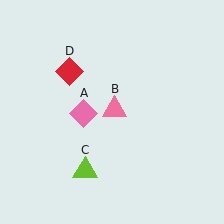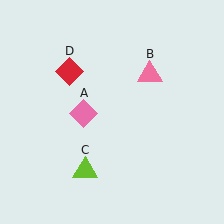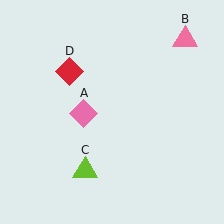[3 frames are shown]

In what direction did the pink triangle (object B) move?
The pink triangle (object B) moved up and to the right.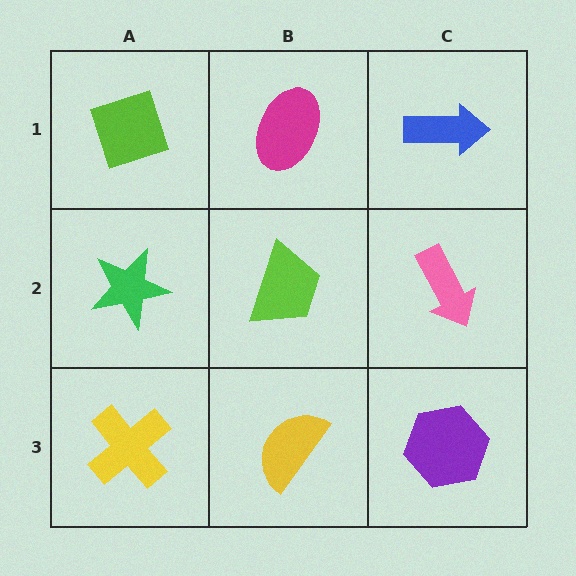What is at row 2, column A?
A green star.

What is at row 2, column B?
A lime trapezoid.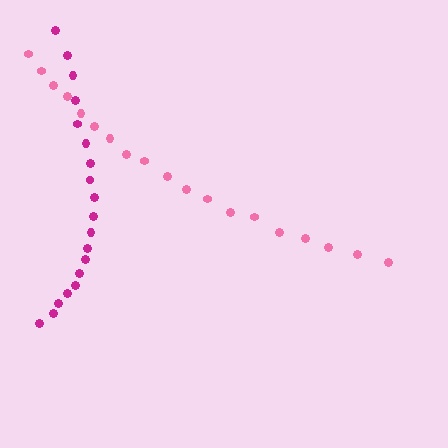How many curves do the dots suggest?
There are 2 distinct paths.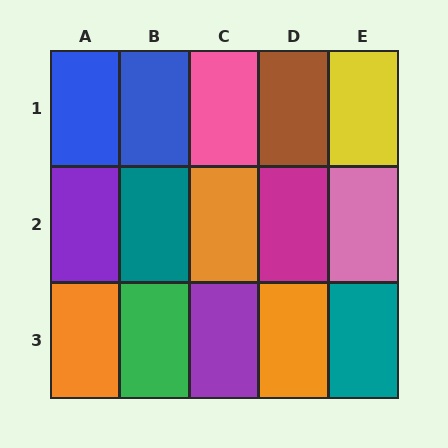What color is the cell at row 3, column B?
Green.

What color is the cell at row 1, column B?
Blue.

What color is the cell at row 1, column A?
Blue.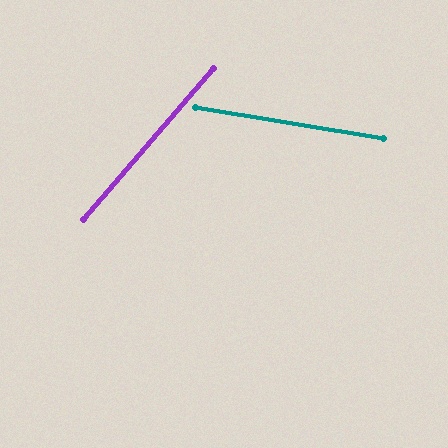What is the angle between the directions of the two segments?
Approximately 59 degrees.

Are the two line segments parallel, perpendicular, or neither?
Neither parallel nor perpendicular — they differ by about 59°.